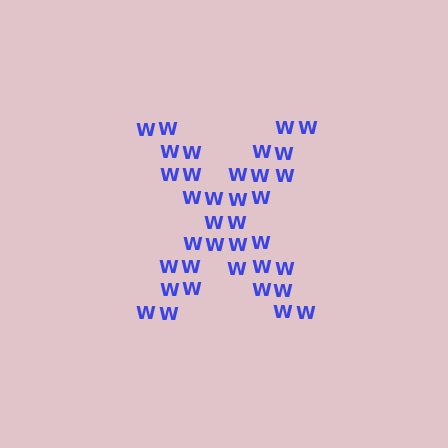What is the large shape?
The large shape is the letter X.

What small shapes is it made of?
It is made of small letter W's.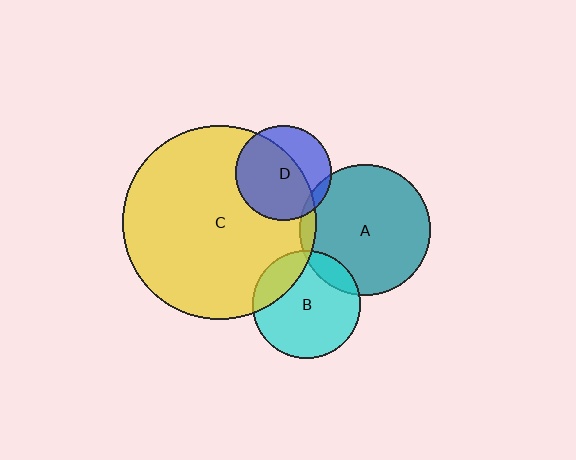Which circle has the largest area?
Circle C (yellow).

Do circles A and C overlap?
Yes.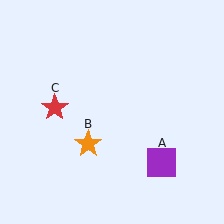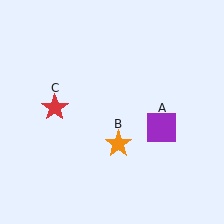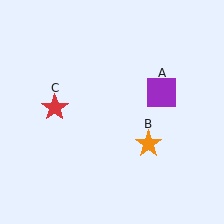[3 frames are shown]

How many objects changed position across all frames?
2 objects changed position: purple square (object A), orange star (object B).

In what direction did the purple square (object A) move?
The purple square (object A) moved up.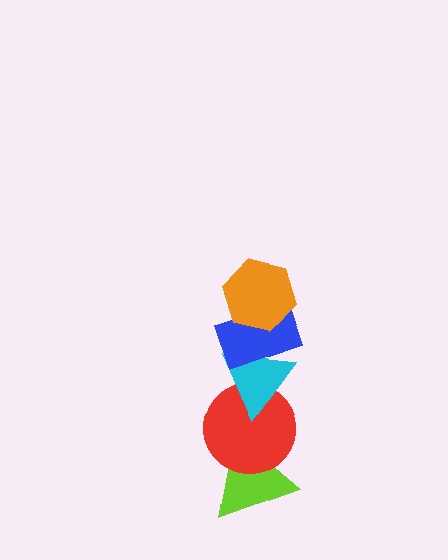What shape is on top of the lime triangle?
The red circle is on top of the lime triangle.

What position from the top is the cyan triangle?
The cyan triangle is 3rd from the top.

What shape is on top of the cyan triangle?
The blue rectangle is on top of the cyan triangle.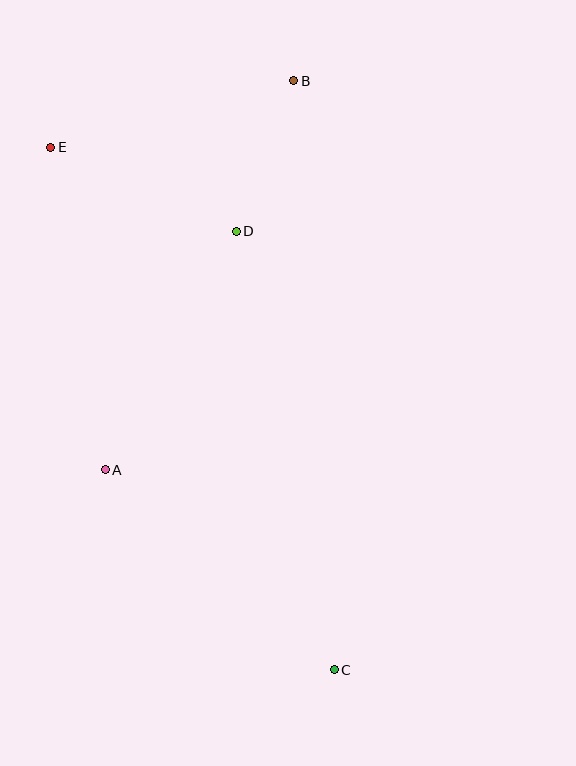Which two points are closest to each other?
Points B and D are closest to each other.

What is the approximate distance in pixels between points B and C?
The distance between B and C is approximately 591 pixels.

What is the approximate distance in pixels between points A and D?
The distance between A and D is approximately 272 pixels.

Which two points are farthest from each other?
Points C and E are farthest from each other.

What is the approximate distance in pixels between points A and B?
The distance between A and B is approximately 433 pixels.